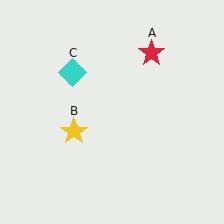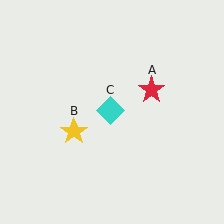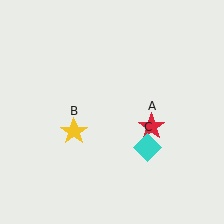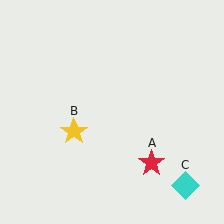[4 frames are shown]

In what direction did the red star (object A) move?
The red star (object A) moved down.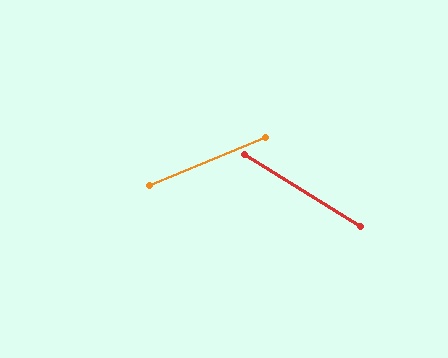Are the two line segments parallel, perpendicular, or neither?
Neither parallel nor perpendicular — they differ by about 54°.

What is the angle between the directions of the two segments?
Approximately 54 degrees.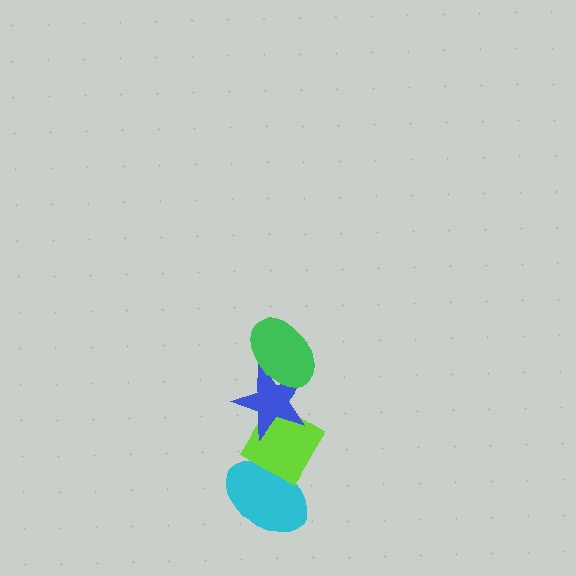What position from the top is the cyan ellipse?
The cyan ellipse is 4th from the top.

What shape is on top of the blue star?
The green ellipse is on top of the blue star.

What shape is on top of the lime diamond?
The blue star is on top of the lime diamond.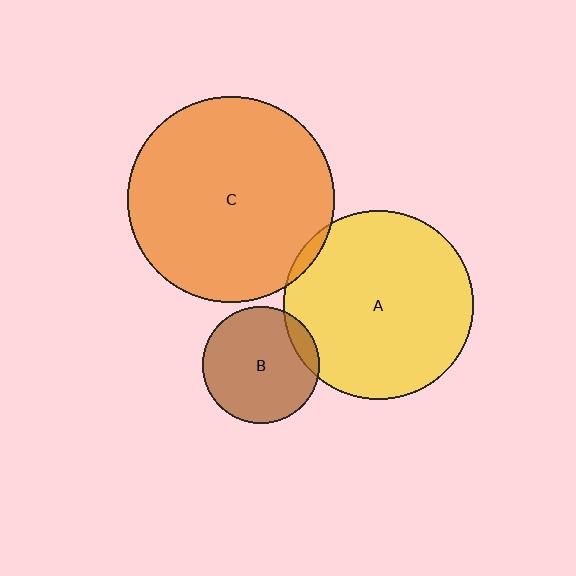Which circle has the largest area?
Circle C (orange).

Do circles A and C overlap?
Yes.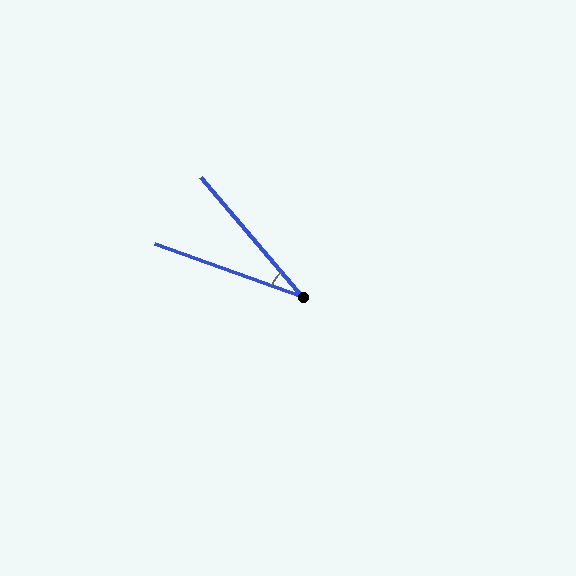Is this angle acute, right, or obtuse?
It is acute.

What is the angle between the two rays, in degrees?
Approximately 30 degrees.